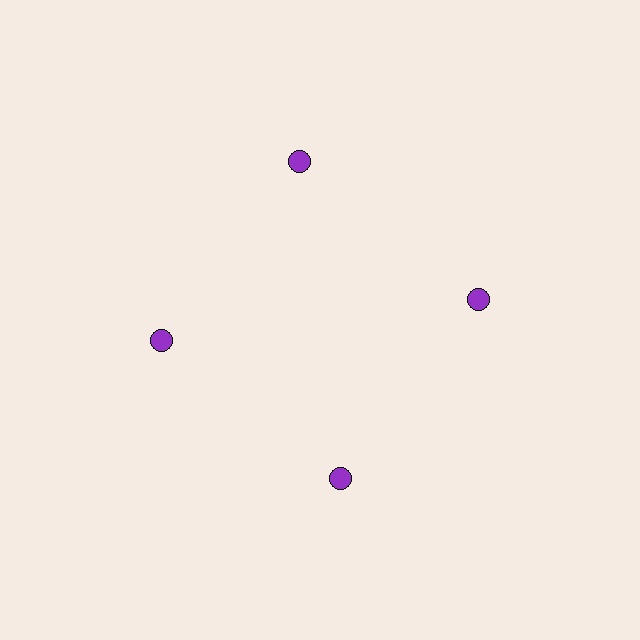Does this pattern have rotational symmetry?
Yes, this pattern has 4-fold rotational symmetry. It looks the same after rotating 90 degrees around the center.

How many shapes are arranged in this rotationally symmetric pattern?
There are 4 shapes, arranged in 4 groups of 1.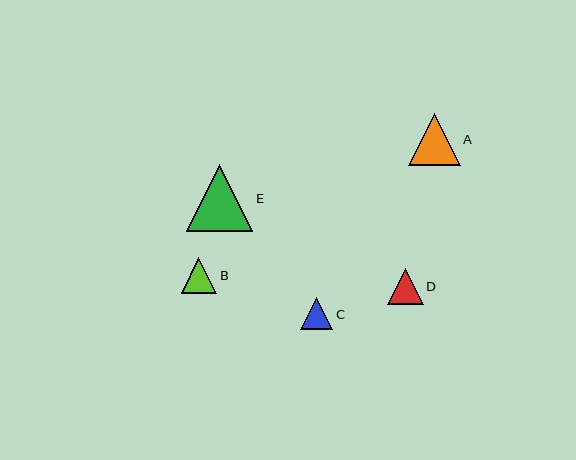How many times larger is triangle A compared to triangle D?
Triangle A is approximately 1.5 times the size of triangle D.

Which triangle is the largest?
Triangle E is the largest with a size of approximately 67 pixels.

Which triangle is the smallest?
Triangle C is the smallest with a size of approximately 32 pixels.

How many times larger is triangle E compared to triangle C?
Triangle E is approximately 2.1 times the size of triangle C.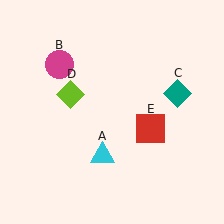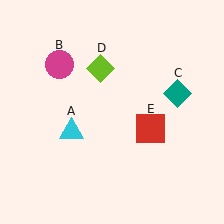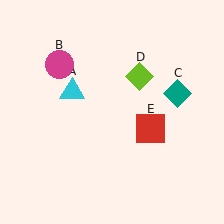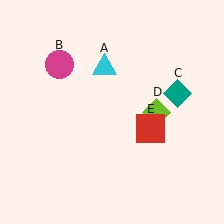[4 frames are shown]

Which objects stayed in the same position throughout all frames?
Magenta circle (object B) and teal diamond (object C) and red square (object E) remained stationary.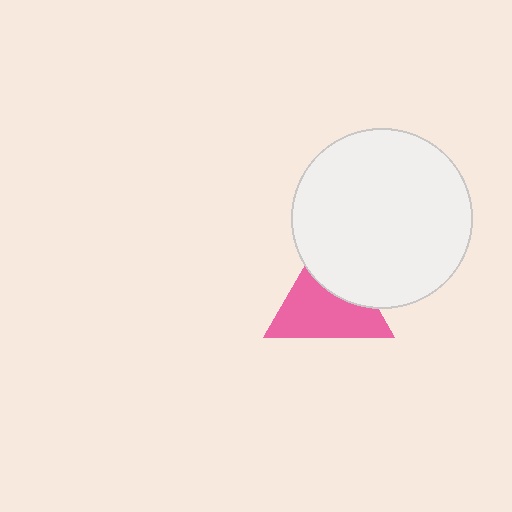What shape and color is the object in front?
The object in front is a white circle.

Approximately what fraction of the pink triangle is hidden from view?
Roughly 37% of the pink triangle is hidden behind the white circle.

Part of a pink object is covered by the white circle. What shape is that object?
It is a triangle.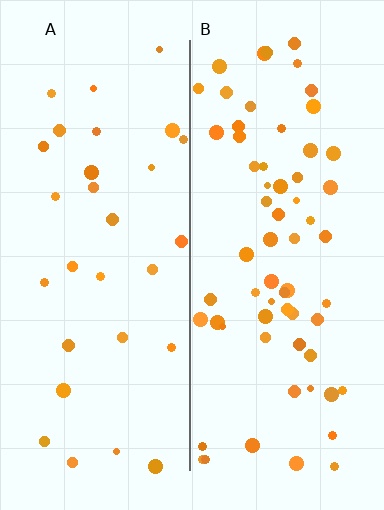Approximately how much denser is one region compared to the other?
Approximately 2.2× — region B over region A.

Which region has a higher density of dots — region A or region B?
B (the right).